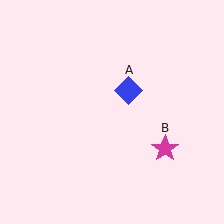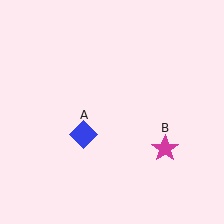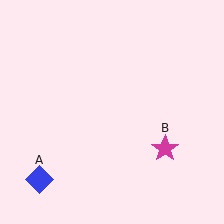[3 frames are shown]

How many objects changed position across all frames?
1 object changed position: blue diamond (object A).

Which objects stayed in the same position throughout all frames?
Magenta star (object B) remained stationary.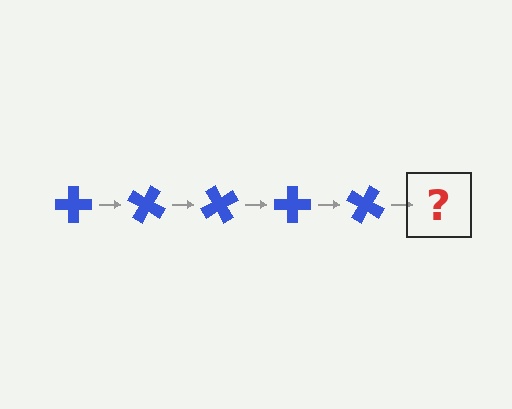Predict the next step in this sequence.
The next step is a blue cross rotated 150 degrees.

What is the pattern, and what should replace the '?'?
The pattern is that the cross rotates 30 degrees each step. The '?' should be a blue cross rotated 150 degrees.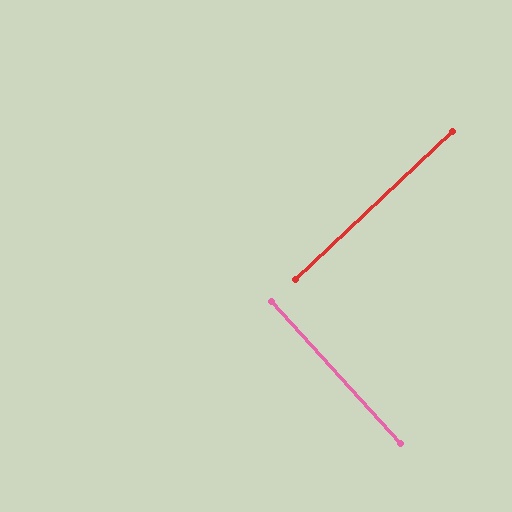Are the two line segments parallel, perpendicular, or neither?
Perpendicular — they meet at approximately 89°.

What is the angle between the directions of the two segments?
Approximately 89 degrees.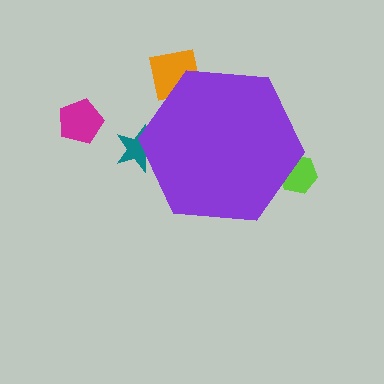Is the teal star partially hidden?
Yes, the teal star is partially hidden behind the purple hexagon.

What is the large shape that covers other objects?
A purple hexagon.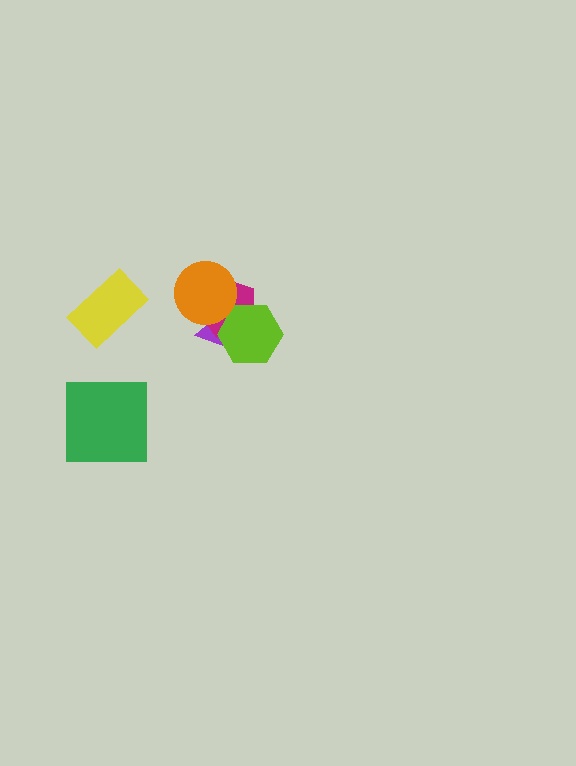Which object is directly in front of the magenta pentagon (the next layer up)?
The lime hexagon is directly in front of the magenta pentagon.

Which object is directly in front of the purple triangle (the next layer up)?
The magenta pentagon is directly in front of the purple triangle.